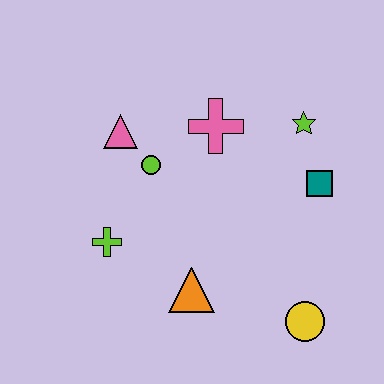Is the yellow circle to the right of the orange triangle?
Yes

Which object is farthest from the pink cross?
The yellow circle is farthest from the pink cross.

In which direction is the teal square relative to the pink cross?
The teal square is to the right of the pink cross.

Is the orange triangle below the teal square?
Yes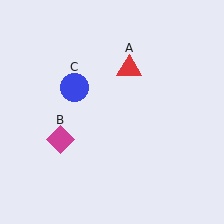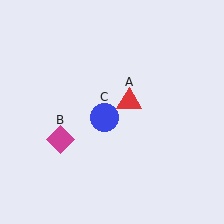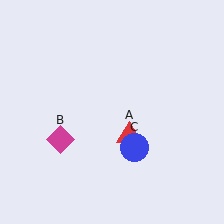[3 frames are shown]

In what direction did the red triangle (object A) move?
The red triangle (object A) moved down.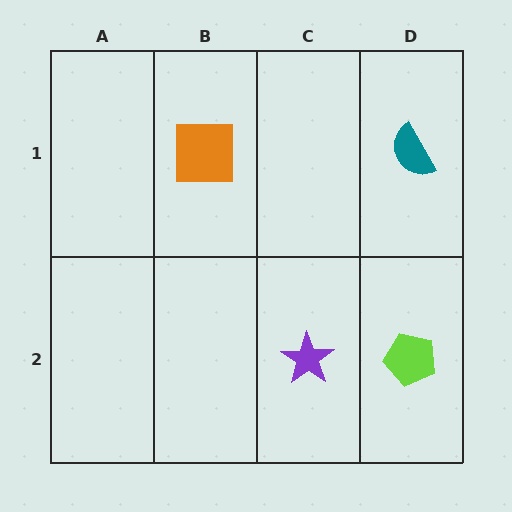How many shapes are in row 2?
2 shapes.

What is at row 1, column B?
An orange square.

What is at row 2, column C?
A purple star.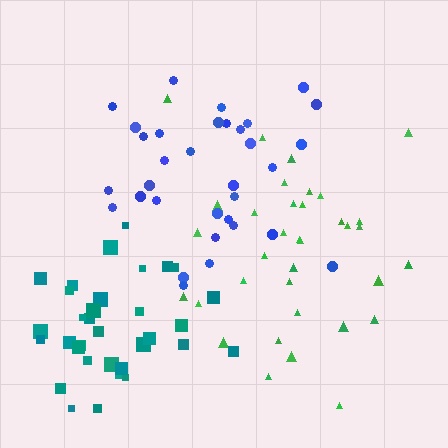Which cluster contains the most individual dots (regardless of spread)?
Green (35).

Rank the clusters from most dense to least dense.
teal, blue, green.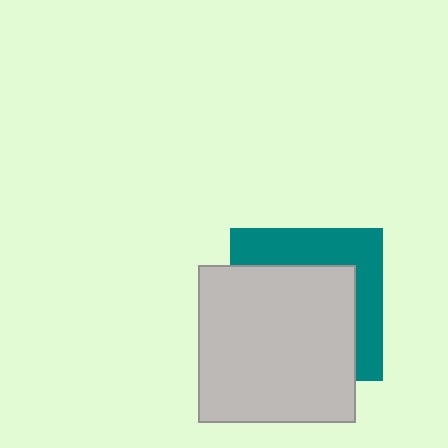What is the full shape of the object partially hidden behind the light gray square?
The partially hidden object is a teal square.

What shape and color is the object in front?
The object in front is a light gray square.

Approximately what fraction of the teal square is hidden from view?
Roughly 62% of the teal square is hidden behind the light gray square.